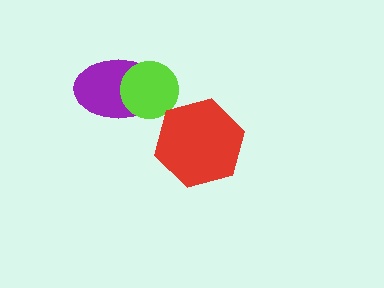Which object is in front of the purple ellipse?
The lime circle is in front of the purple ellipse.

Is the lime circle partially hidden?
No, no other shape covers it.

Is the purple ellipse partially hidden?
Yes, it is partially covered by another shape.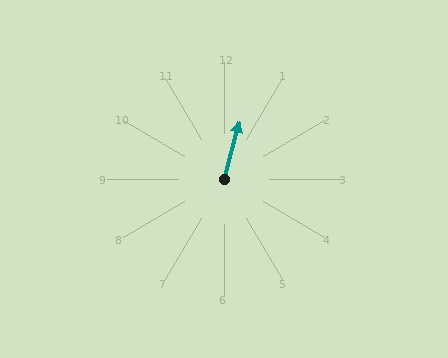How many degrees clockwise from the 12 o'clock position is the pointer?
Approximately 15 degrees.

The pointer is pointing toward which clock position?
Roughly 12 o'clock.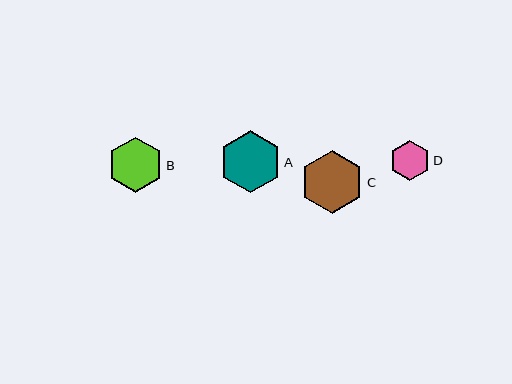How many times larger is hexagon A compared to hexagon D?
Hexagon A is approximately 1.6 times the size of hexagon D.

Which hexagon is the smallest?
Hexagon D is the smallest with a size of approximately 40 pixels.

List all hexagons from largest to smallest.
From largest to smallest: C, A, B, D.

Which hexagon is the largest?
Hexagon C is the largest with a size of approximately 63 pixels.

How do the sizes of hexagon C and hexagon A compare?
Hexagon C and hexagon A are approximately the same size.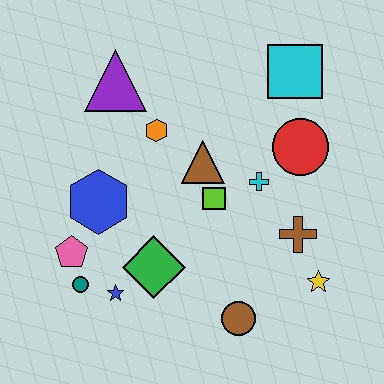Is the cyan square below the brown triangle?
No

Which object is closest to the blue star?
The teal circle is closest to the blue star.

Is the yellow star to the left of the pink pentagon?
No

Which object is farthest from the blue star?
The cyan square is farthest from the blue star.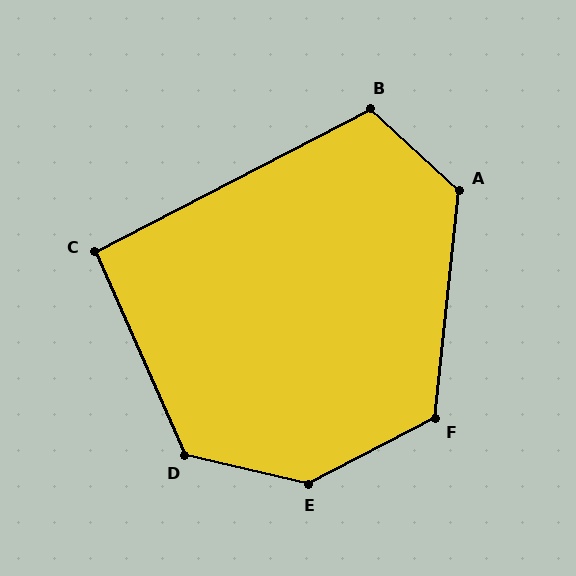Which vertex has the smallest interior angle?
C, at approximately 94 degrees.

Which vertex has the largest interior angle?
E, at approximately 140 degrees.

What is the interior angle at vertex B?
Approximately 110 degrees (obtuse).